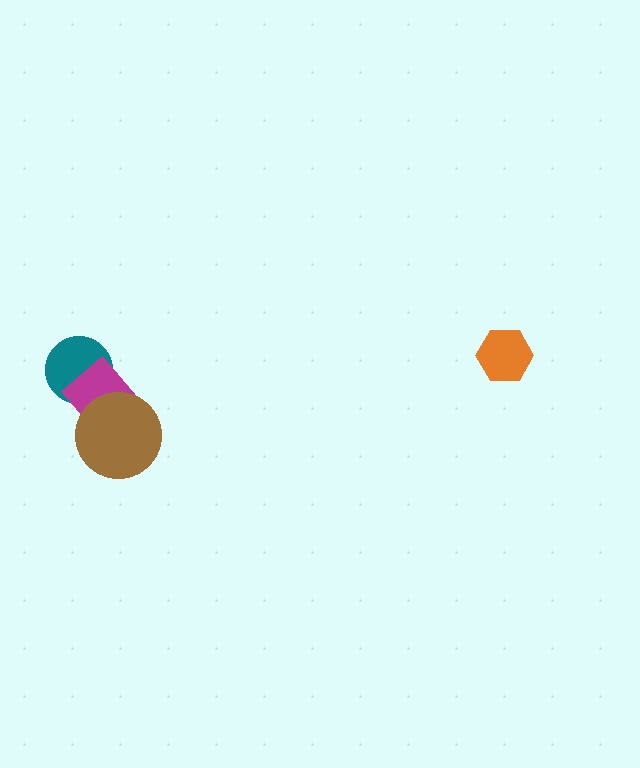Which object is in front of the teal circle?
The magenta diamond is in front of the teal circle.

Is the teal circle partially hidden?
Yes, it is partially covered by another shape.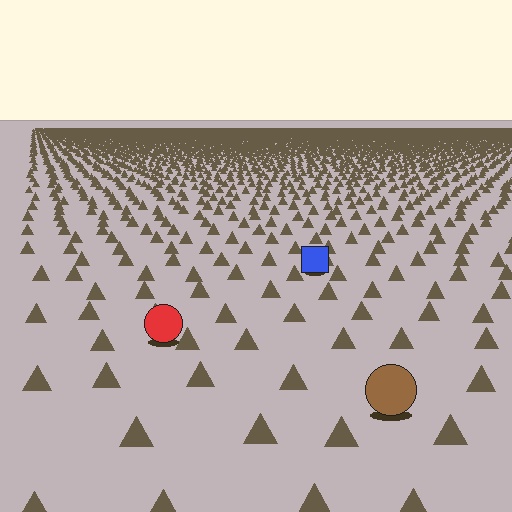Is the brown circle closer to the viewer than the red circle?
Yes. The brown circle is closer — you can tell from the texture gradient: the ground texture is coarser near it.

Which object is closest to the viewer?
The brown circle is closest. The texture marks near it are larger and more spread out.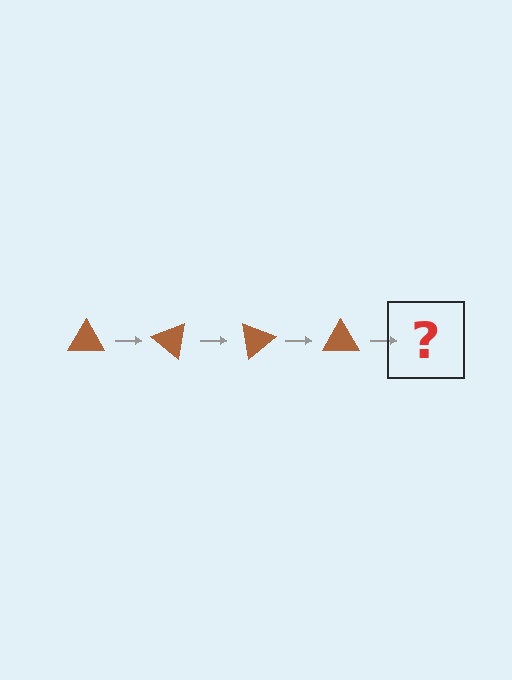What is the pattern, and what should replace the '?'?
The pattern is that the triangle rotates 40 degrees each step. The '?' should be a brown triangle rotated 160 degrees.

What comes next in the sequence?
The next element should be a brown triangle rotated 160 degrees.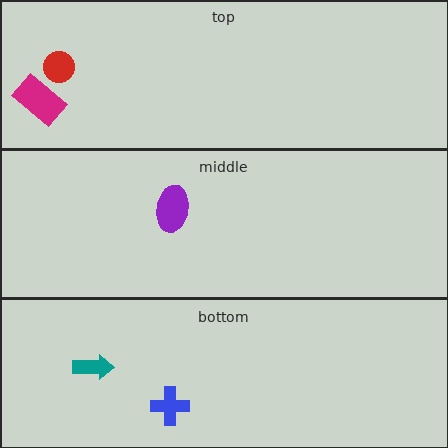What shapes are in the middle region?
The purple ellipse.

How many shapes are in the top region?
2.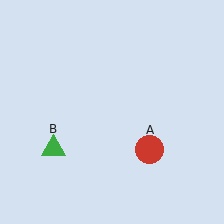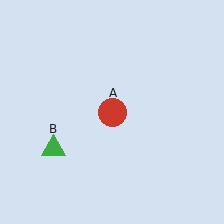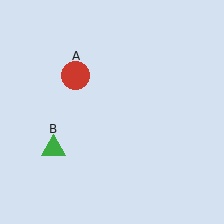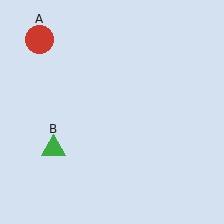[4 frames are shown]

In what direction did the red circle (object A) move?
The red circle (object A) moved up and to the left.